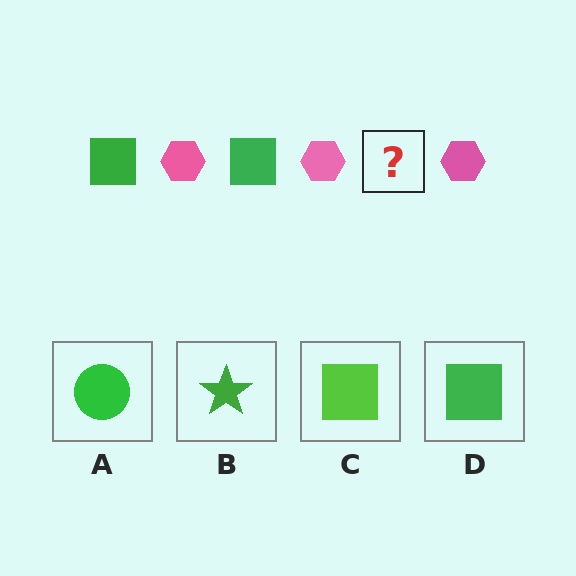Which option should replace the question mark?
Option D.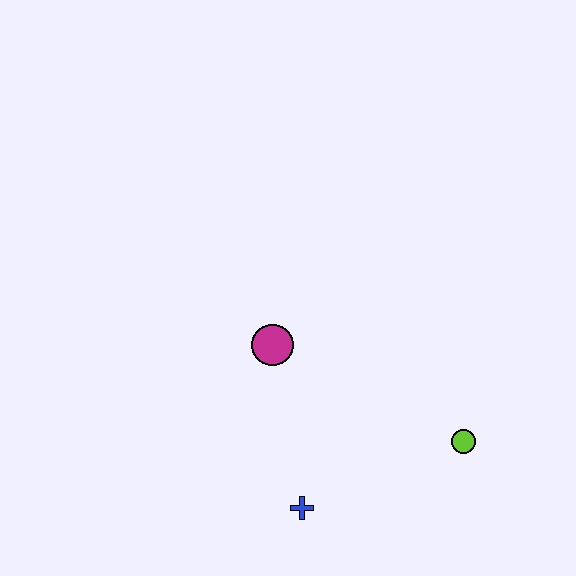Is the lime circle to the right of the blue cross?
Yes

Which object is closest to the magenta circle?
The blue cross is closest to the magenta circle.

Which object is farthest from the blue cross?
The lime circle is farthest from the blue cross.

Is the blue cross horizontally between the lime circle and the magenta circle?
Yes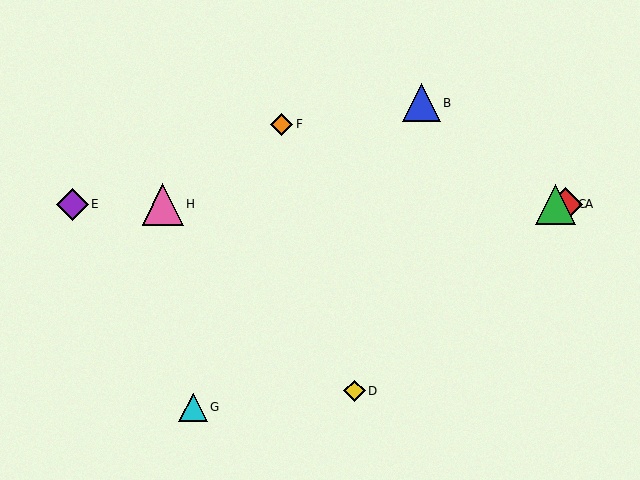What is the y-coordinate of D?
Object D is at y≈391.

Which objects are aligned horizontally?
Objects A, C, E, H are aligned horizontally.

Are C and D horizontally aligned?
No, C is at y≈204 and D is at y≈391.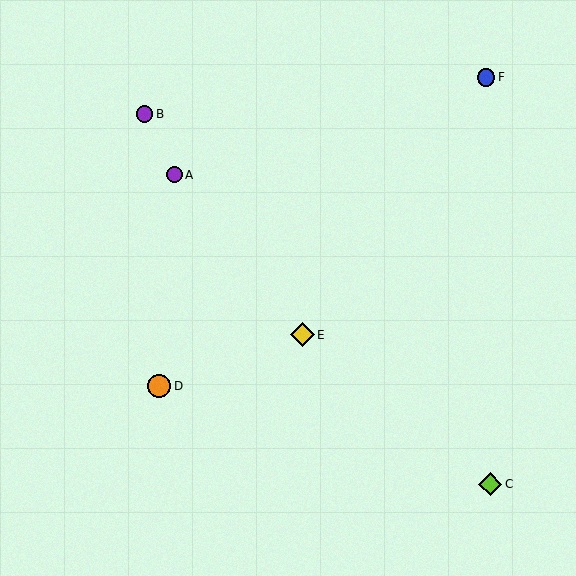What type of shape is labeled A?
Shape A is a purple circle.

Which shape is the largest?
The yellow diamond (labeled E) is the largest.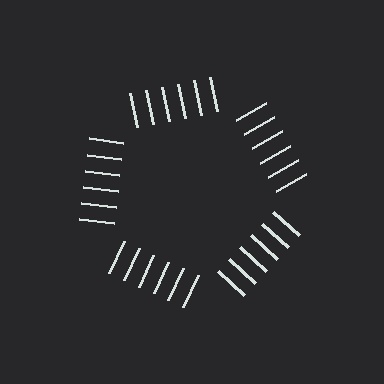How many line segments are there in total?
30 — 6 along each of the 5 edges.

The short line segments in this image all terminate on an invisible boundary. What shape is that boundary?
An illusory pentagon — the line segments terminate on its edges but no continuous stroke is drawn.